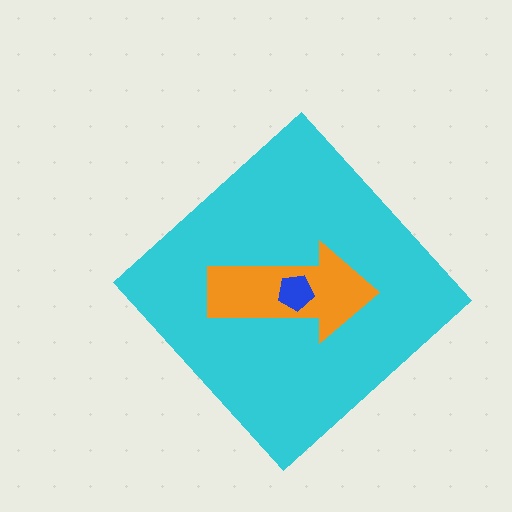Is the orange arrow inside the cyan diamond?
Yes.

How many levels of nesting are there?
3.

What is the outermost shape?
The cyan diamond.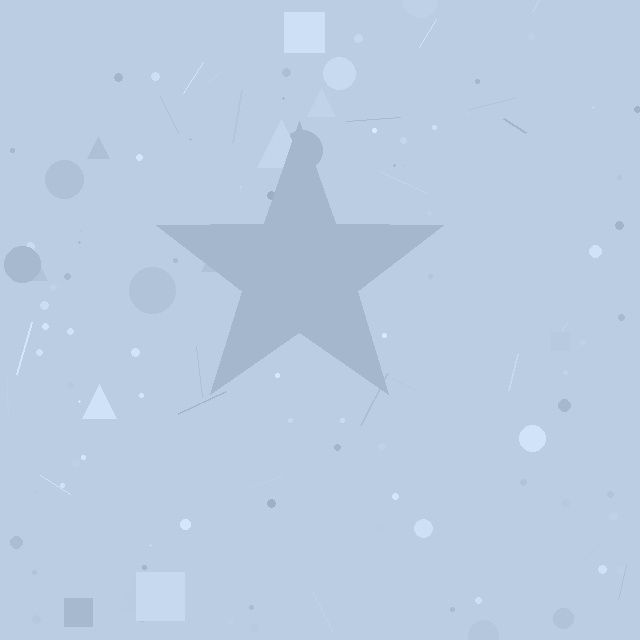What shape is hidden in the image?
A star is hidden in the image.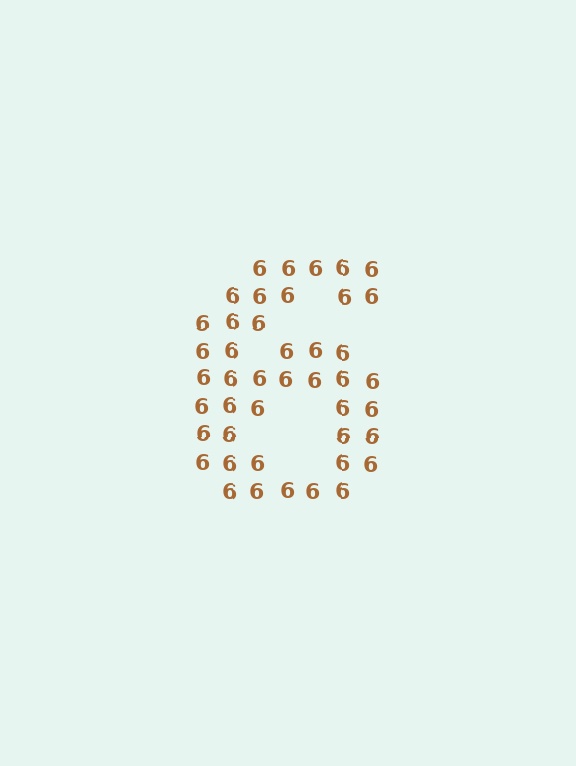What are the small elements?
The small elements are digit 6's.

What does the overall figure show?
The overall figure shows the digit 6.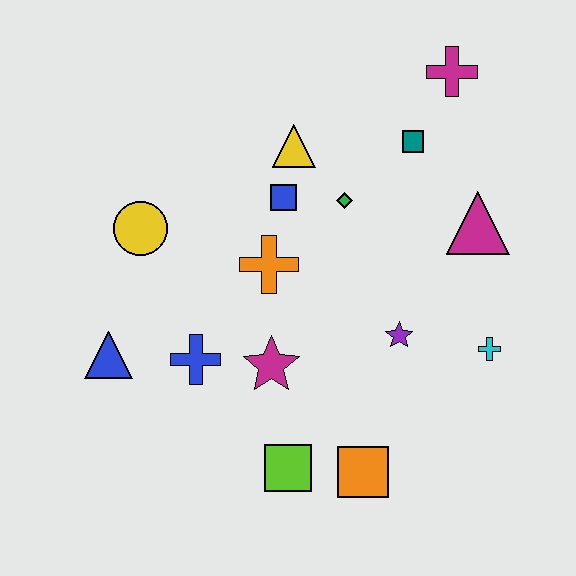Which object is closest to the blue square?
The yellow triangle is closest to the blue square.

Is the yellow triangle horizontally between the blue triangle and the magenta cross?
Yes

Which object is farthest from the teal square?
The blue triangle is farthest from the teal square.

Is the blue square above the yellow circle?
Yes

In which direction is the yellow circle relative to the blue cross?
The yellow circle is above the blue cross.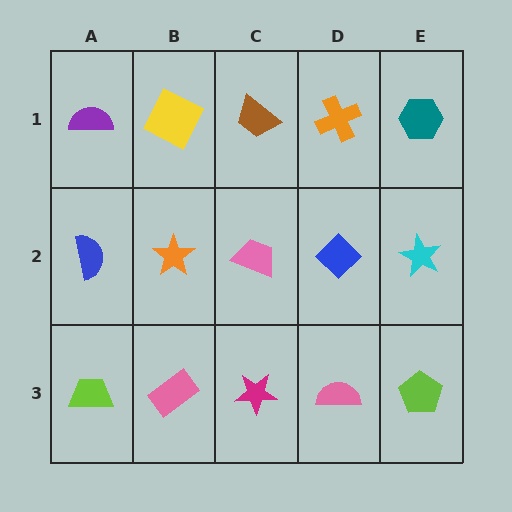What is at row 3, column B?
A pink rectangle.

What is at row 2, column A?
A blue semicircle.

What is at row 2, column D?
A blue diamond.